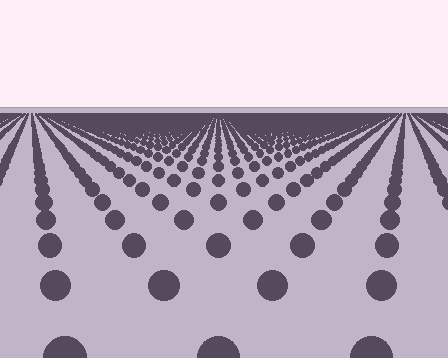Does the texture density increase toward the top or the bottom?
Density increases toward the top.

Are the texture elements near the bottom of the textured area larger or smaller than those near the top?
Larger. Near the bottom, elements are closer to the viewer and appear at a bigger on-screen size.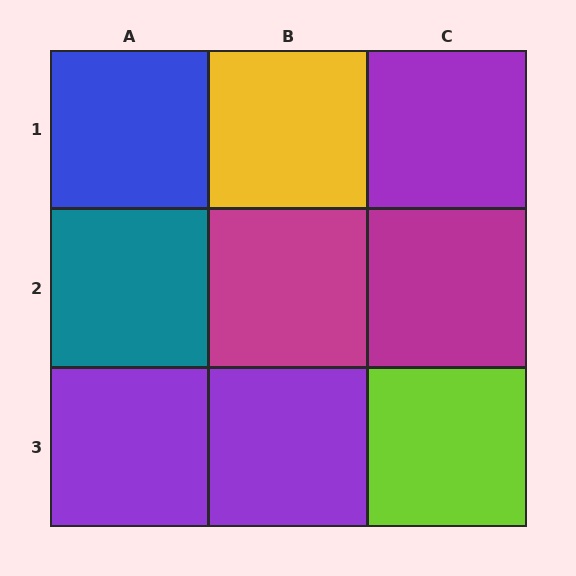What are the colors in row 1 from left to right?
Blue, yellow, purple.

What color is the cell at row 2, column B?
Magenta.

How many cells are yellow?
1 cell is yellow.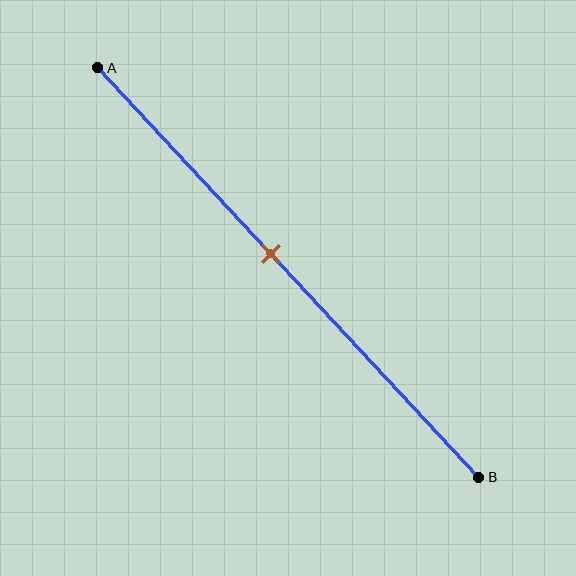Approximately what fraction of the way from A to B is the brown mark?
The brown mark is approximately 45% of the way from A to B.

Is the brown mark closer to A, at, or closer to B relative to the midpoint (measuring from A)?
The brown mark is closer to point A than the midpoint of segment AB.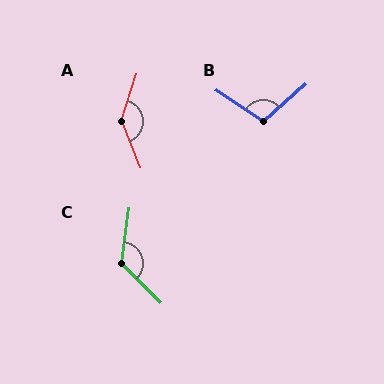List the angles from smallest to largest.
B (105°), C (128°), A (140°).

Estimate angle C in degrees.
Approximately 128 degrees.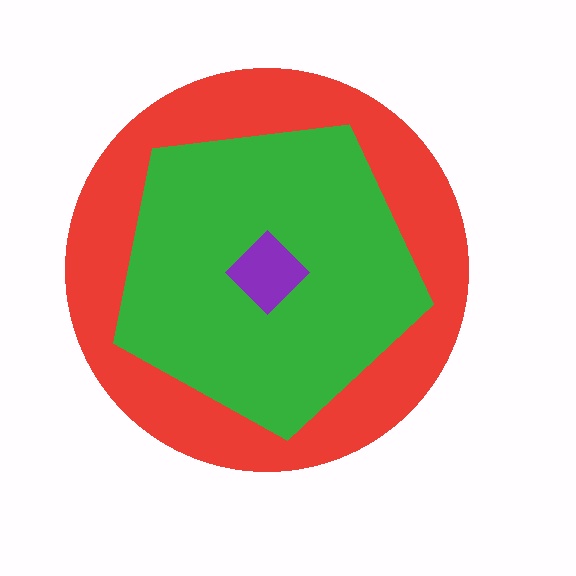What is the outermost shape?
The red circle.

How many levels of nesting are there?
3.